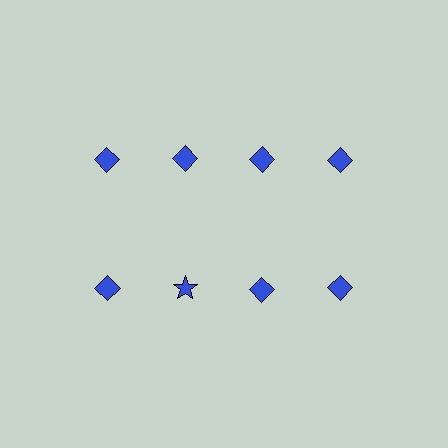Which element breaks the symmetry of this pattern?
The blue star in the second row, second from left column breaks the symmetry. All other shapes are blue diamonds.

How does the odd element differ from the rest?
It has a different shape: star instead of diamond.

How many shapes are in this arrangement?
There are 8 shapes arranged in a grid pattern.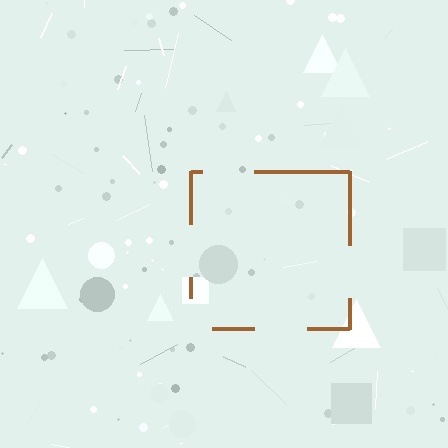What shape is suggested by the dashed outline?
The dashed outline suggests a square.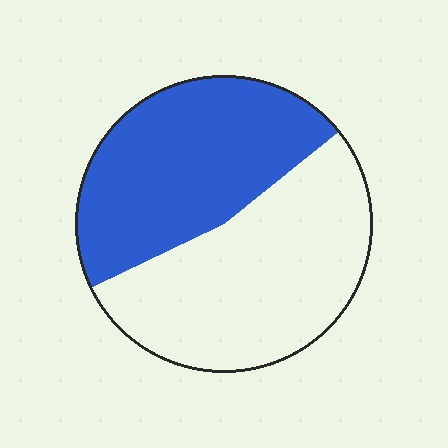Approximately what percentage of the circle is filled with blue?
Approximately 45%.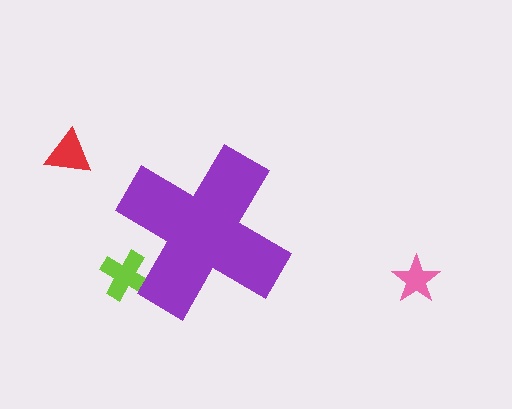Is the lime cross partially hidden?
Yes, the lime cross is partially hidden behind the purple cross.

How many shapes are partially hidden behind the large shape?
1 shape is partially hidden.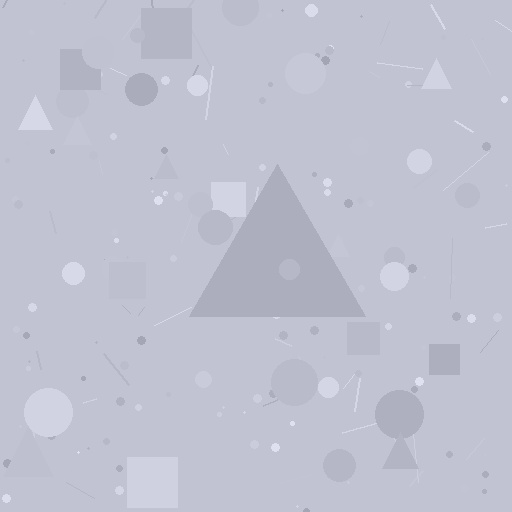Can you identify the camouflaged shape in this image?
The camouflaged shape is a triangle.